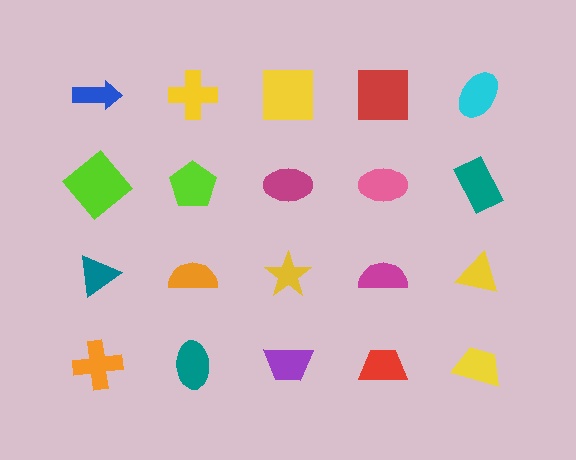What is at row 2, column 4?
A pink ellipse.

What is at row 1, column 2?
A yellow cross.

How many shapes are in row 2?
5 shapes.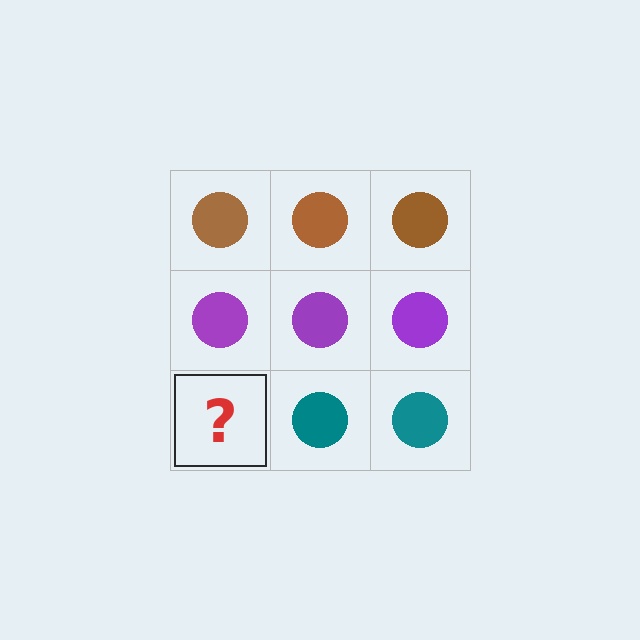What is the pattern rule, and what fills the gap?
The rule is that each row has a consistent color. The gap should be filled with a teal circle.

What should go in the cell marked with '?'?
The missing cell should contain a teal circle.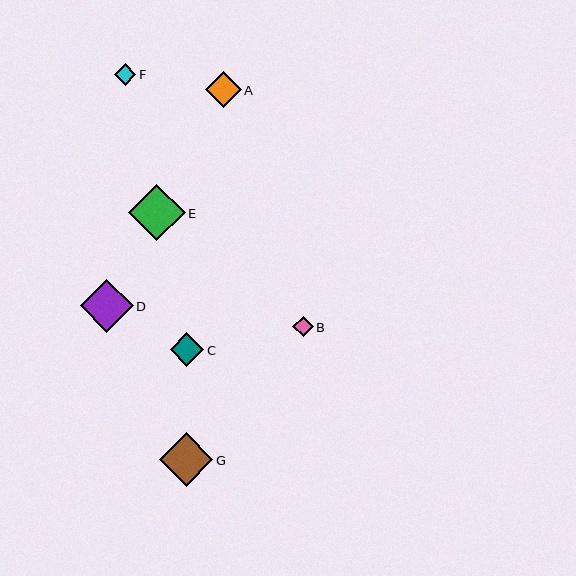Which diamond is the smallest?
Diamond B is the smallest with a size of approximately 20 pixels.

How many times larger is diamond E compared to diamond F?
Diamond E is approximately 2.7 times the size of diamond F.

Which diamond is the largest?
Diamond E is the largest with a size of approximately 56 pixels.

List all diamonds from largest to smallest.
From largest to smallest: E, G, D, A, C, F, B.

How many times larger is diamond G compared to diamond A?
Diamond G is approximately 1.5 times the size of diamond A.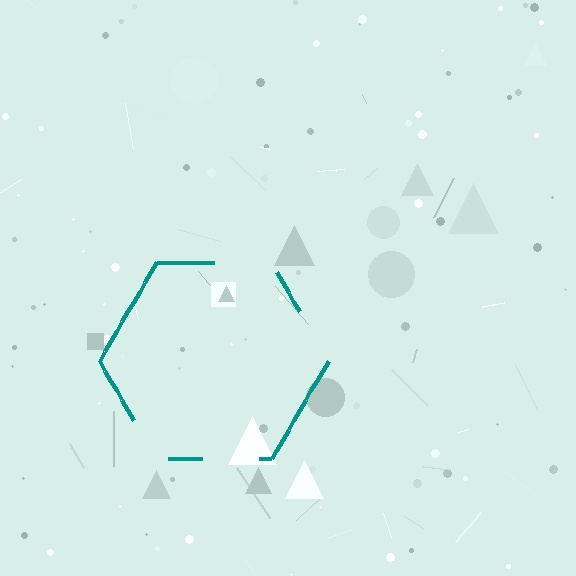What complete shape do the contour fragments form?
The contour fragments form a hexagon.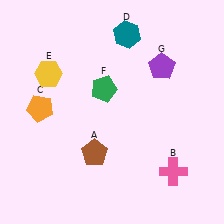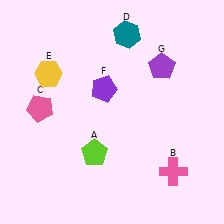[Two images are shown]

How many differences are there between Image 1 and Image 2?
There are 3 differences between the two images.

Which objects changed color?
A changed from brown to lime. C changed from orange to pink. F changed from green to purple.